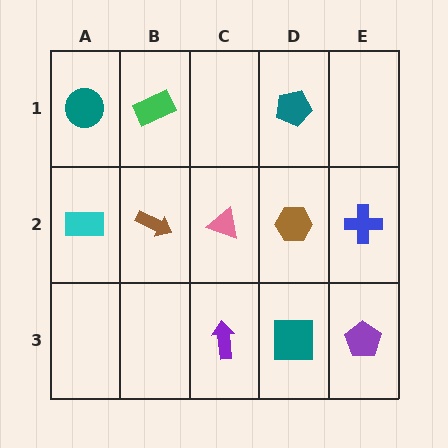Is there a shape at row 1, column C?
No, that cell is empty.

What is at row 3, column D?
A teal square.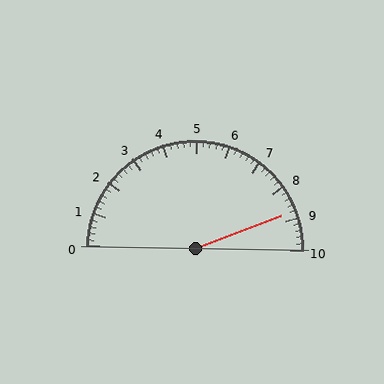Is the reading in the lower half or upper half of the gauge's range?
The reading is in the upper half of the range (0 to 10).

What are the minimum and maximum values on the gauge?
The gauge ranges from 0 to 10.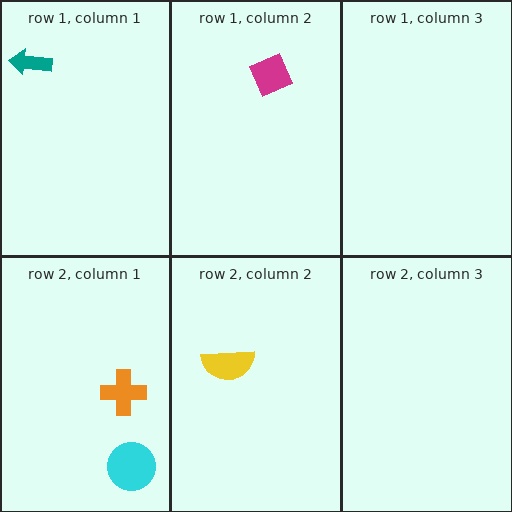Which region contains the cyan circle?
The row 2, column 1 region.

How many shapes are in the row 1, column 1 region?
1.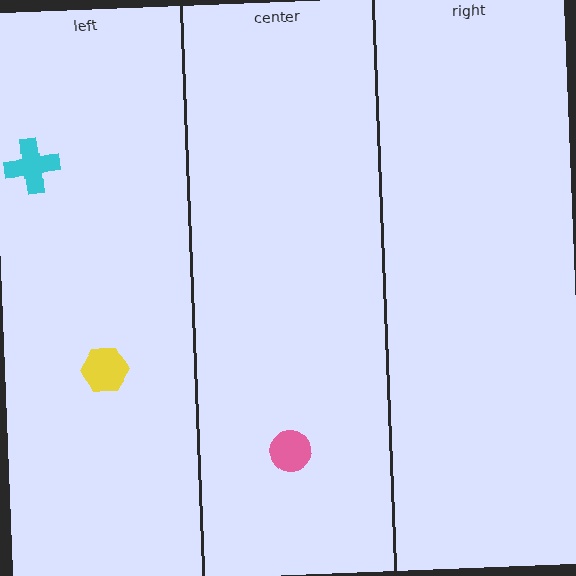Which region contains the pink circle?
The center region.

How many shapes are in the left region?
2.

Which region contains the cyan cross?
The left region.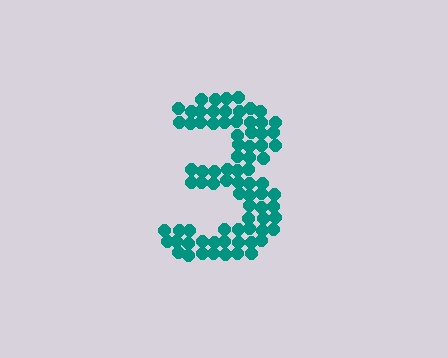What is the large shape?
The large shape is the digit 3.